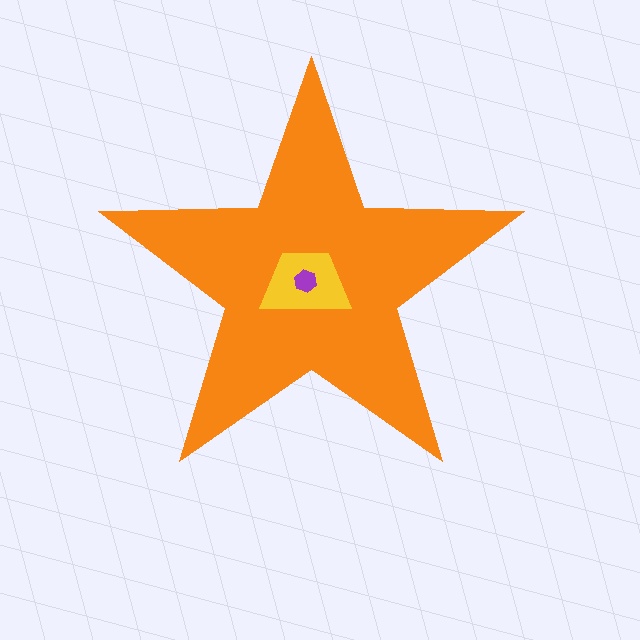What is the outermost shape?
The orange star.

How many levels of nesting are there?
3.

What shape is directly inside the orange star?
The yellow trapezoid.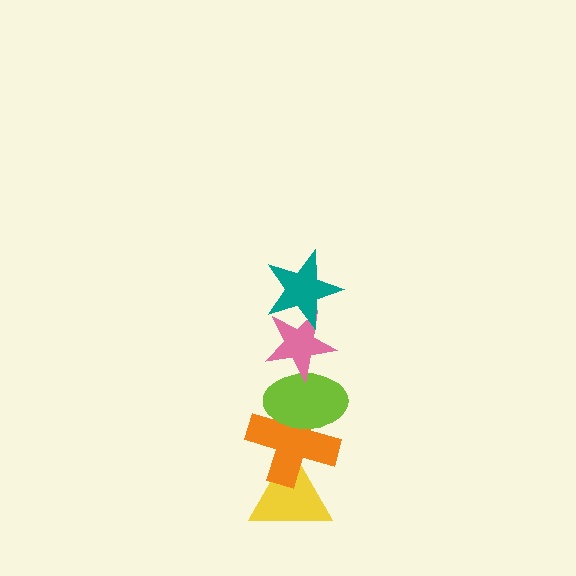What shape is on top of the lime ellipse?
The pink star is on top of the lime ellipse.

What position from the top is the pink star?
The pink star is 2nd from the top.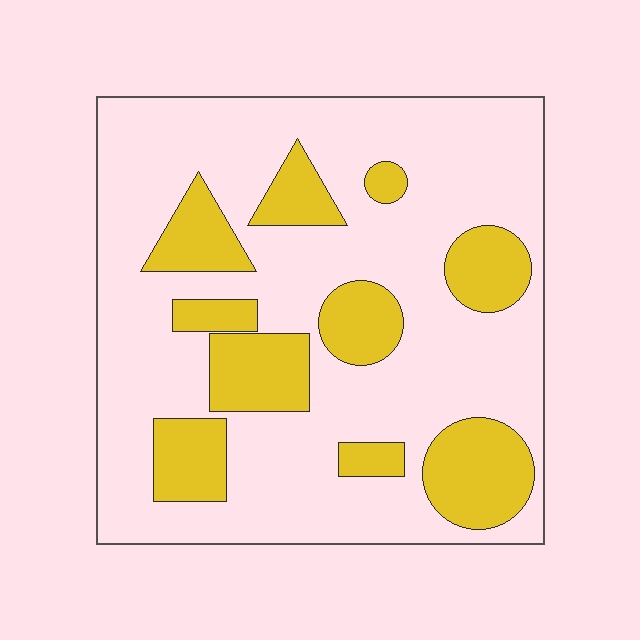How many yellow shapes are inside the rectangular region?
10.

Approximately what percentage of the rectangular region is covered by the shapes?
Approximately 25%.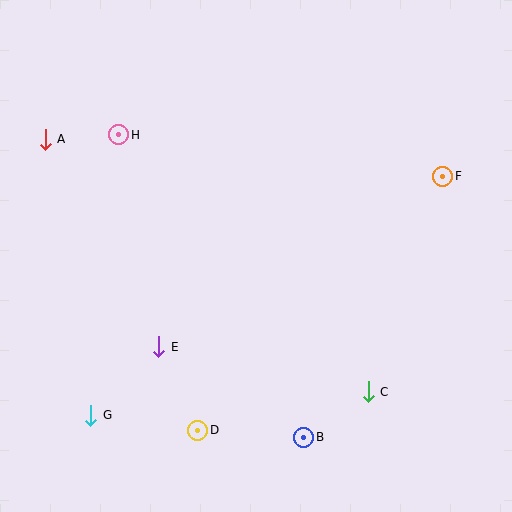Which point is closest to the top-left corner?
Point A is closest to the top-left corner.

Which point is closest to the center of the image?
Point E at (159, 347) is closest to the center.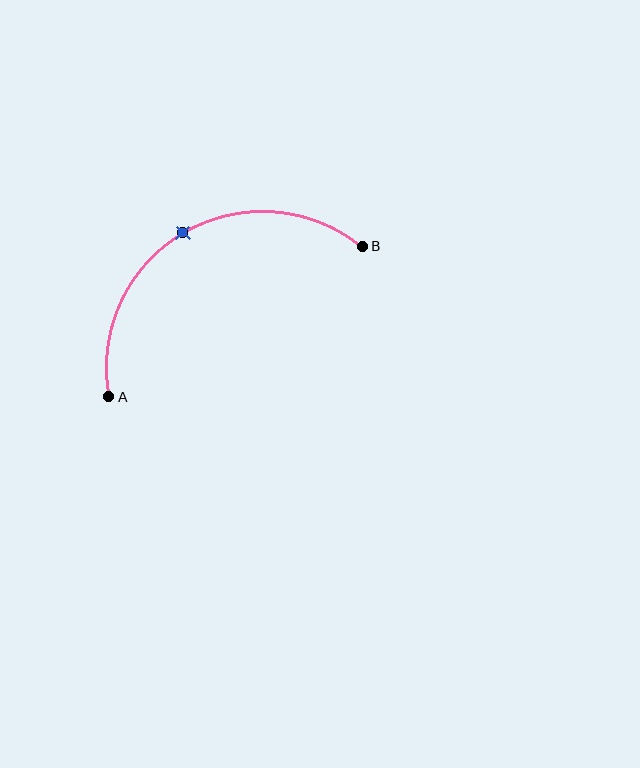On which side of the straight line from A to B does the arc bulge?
The arc bulges above the straight line connecting A and B.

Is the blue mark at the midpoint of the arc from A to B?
Yes. The blue mark lies on the arc at equal arc-length from both A and B — it is the arc midpoint.